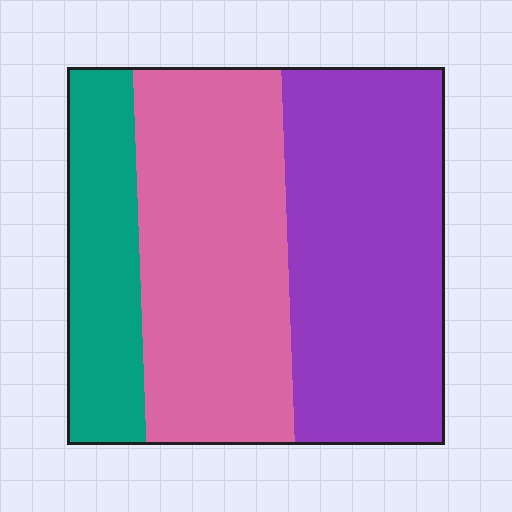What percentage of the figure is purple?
Purple takes up between a quarter and a half of the figure.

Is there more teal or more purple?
Purple.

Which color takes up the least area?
Teal, at roughly 20%.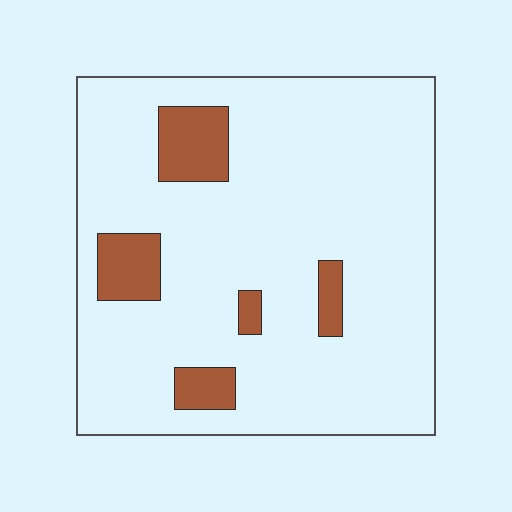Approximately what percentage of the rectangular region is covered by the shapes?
Approximately 10%.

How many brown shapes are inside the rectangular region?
5.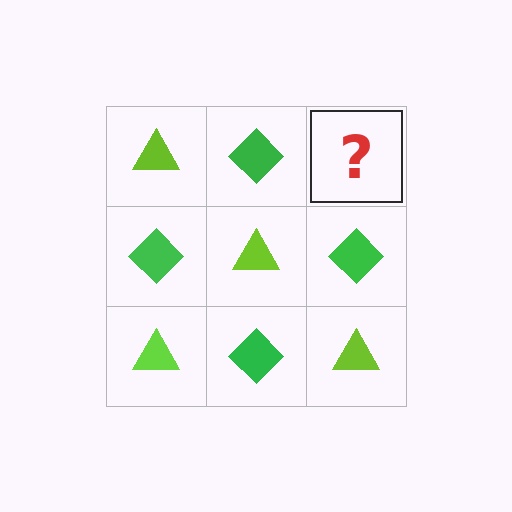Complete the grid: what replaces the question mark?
The question mark should be replaced with a lime triangle.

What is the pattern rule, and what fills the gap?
The rule is that it alternates lime triangle and green diamond in a checkerboard pattern. The gap should be filled with a lime triangle.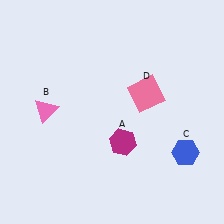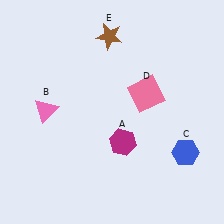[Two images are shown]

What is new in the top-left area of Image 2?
A brown star (E) was added in the top-left area of Image 2.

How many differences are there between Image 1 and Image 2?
There is 1 difference between the two images.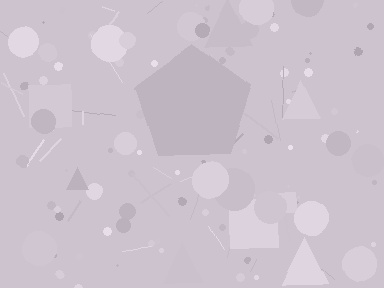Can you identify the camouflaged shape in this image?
The camouflaged shape is a pentagon.